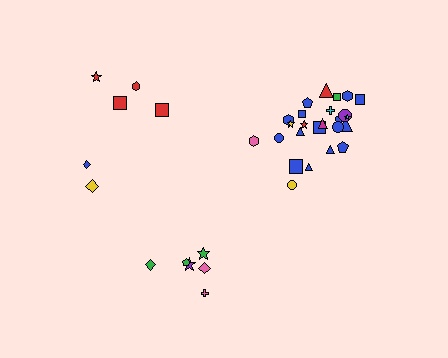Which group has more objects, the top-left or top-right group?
The top-right group.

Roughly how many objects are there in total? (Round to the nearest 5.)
Roughly 35 objects in total.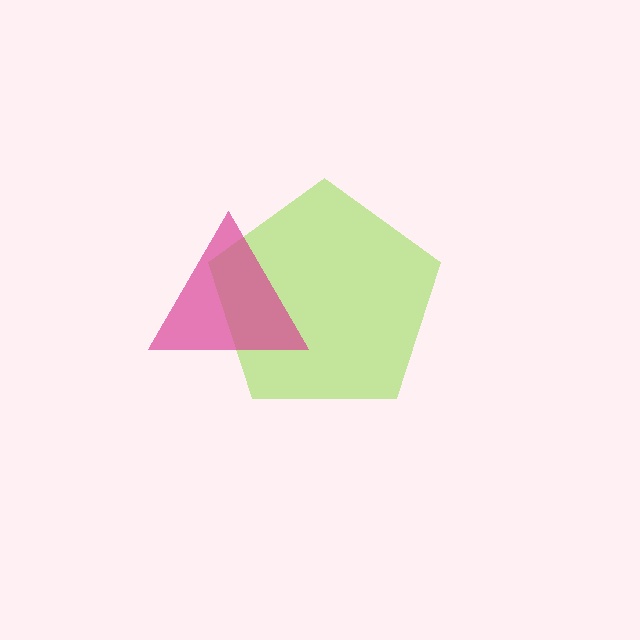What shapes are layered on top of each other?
The layered shapes are: a lime pentagon, a magenta triangle.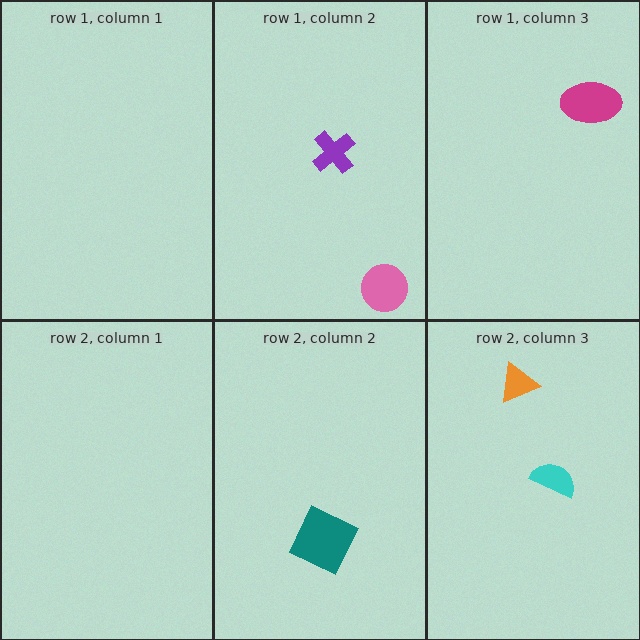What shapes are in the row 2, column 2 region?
The teal square.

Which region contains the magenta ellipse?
The row 1, column 3 region.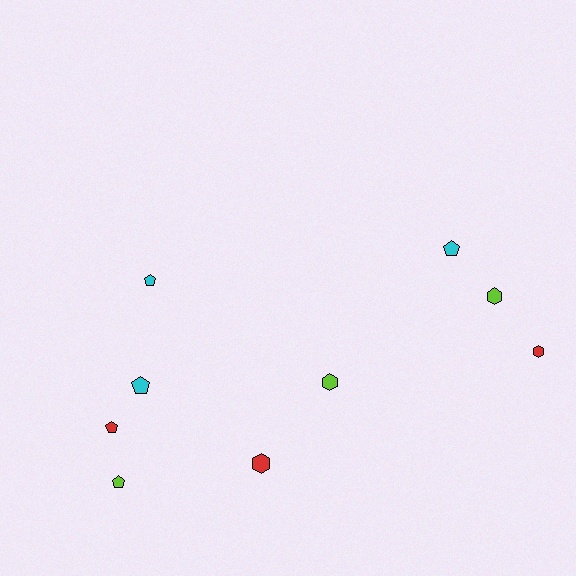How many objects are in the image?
There are 9 objects.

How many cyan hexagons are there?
There are no cyan hexagons.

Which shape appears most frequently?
Pentagon, with 5 objects.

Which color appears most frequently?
Red, with 3 objects.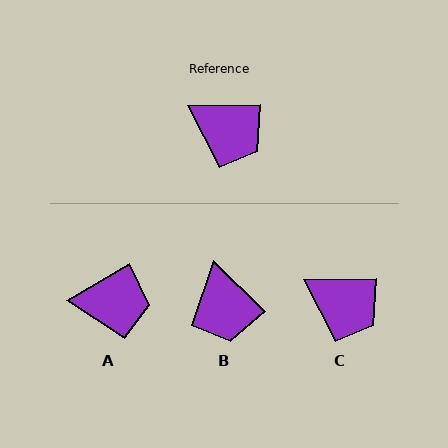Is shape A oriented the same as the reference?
No, it is off by about 30 degrees.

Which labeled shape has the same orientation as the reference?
C.